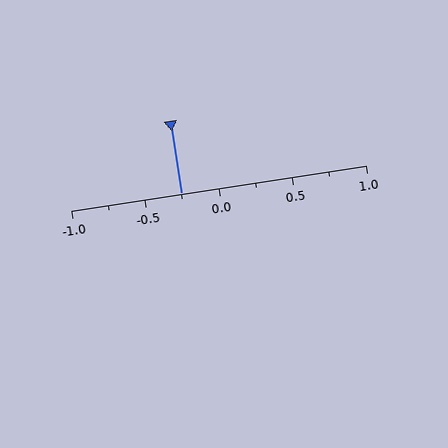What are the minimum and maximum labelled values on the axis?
The axis runs from -1.0 to 1.0.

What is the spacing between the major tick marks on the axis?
The major ticks are spaced 0.5 apart.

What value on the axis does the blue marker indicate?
The marker indicates approximately -0.25.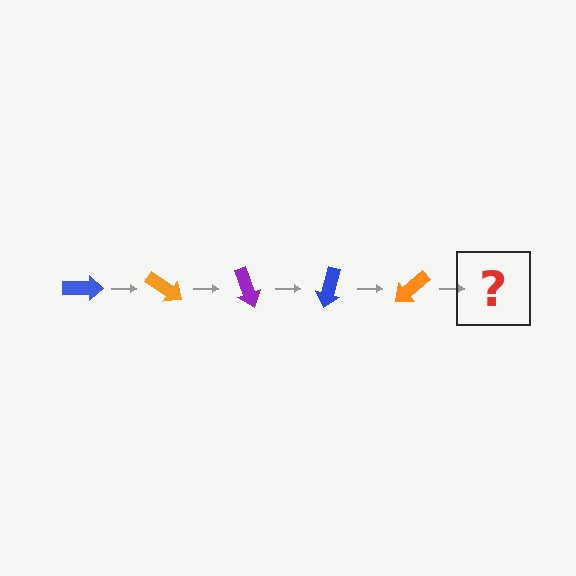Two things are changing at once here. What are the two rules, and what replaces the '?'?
The two rules are that it rotates 35 degrees each step and the color cycles through blue, orange, and purple. The '?' should be a purple arrow, rotated 175 degrees from the start.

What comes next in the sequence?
The next element should be a purple arrow, rotated 175 degrees from the start.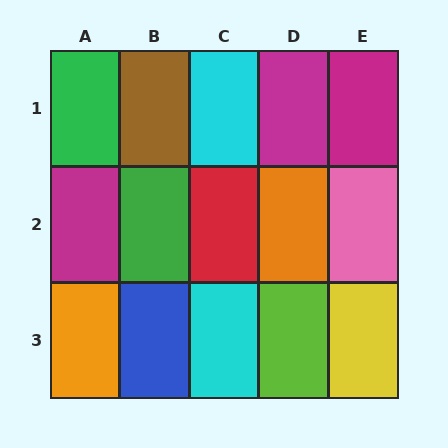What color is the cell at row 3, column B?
Blue.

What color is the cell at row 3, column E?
Yellow.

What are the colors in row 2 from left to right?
Magenta, green, red, orange, pink.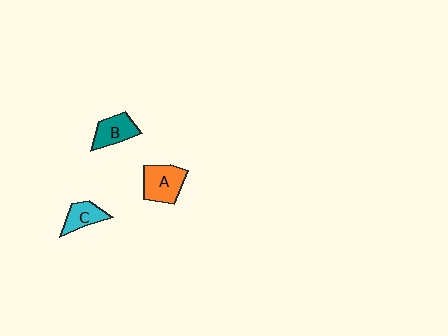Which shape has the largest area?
Shape A (orange).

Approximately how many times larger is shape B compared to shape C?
Approximately 1.2 times.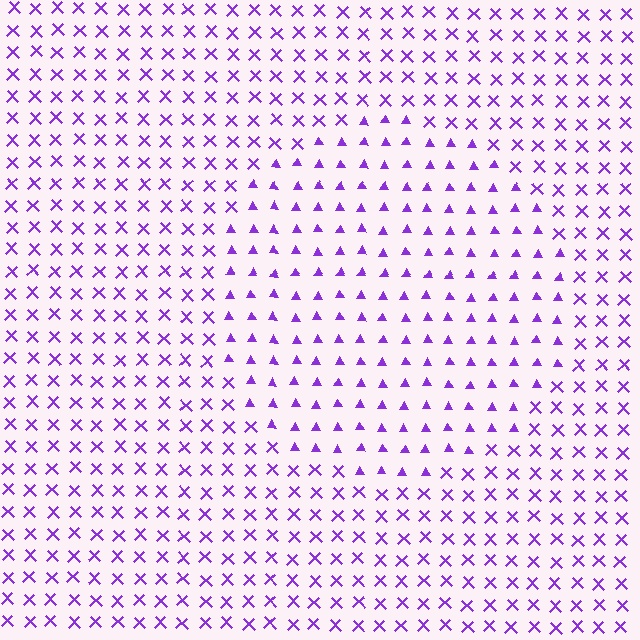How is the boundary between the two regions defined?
The boundary is defined by a change in element shape: triangles inside vs. X marks outside. All elements share the same color and spacing.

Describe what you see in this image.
The image is filled with small purple elements arranged in a uniform grid. A circle-shaped region contains triangles, while the surrounding area contains X marks. The boundary is defined purely by the change in element shape.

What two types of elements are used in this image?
The image uses triangles inside the circle region and X marks outside it.